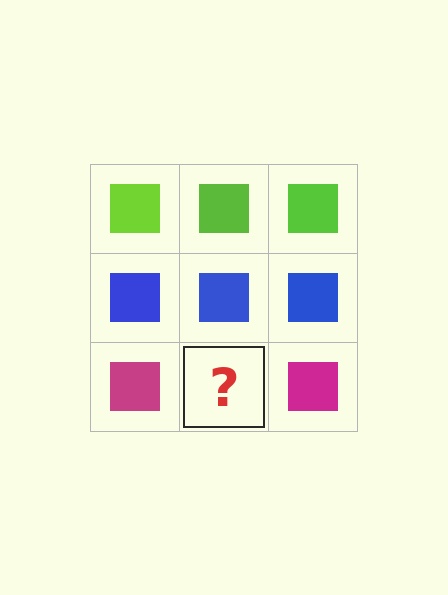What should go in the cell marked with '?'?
The missing cell should contain a magenta square.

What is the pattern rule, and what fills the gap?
The rule is that each row has a consistent color. The gap should be filled with a magenta square.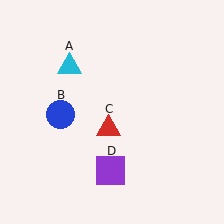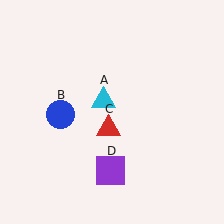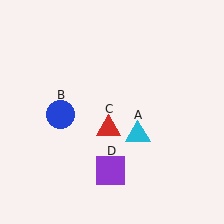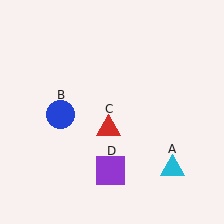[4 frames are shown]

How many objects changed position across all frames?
1 object changed position: cyan triangle (object A).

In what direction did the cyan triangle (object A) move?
The cyan triangle (object A) moved down and to the right.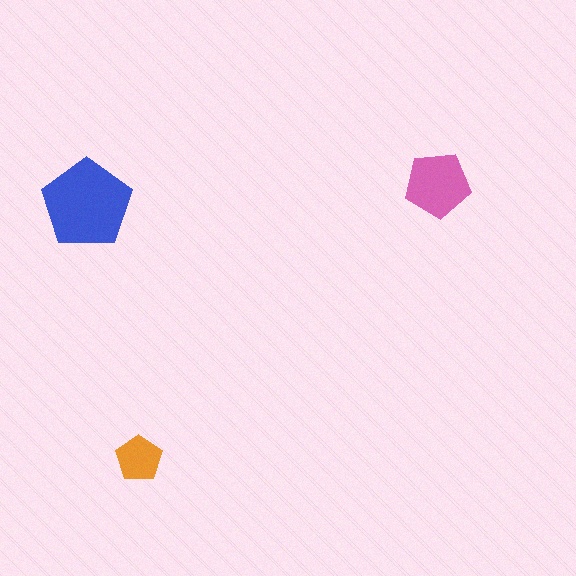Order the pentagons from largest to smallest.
the blue one, the pink one, the orange one.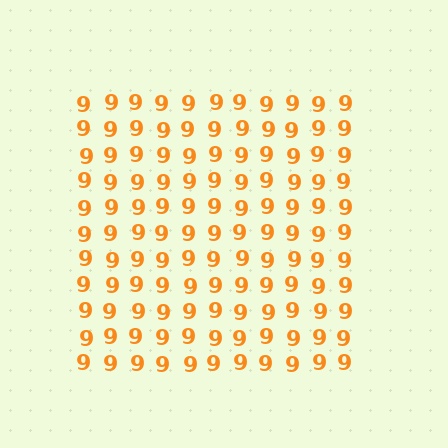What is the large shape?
The large shape is a square.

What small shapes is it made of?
It is made of small digit 9's.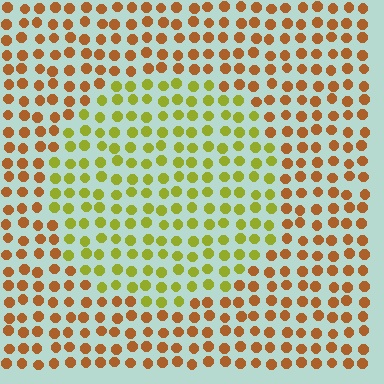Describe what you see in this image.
The image is filled with small brown elements in a uniform arrangement. A circle-shaped region is visible where the elements are tinted to a slightly different hue, forming a subtle color boundary.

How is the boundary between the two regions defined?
The boundary is defined purely by a slight shift in hue (about 47 degrees). Spacing, size, and orientation are identical on both sides.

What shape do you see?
I see a circle.